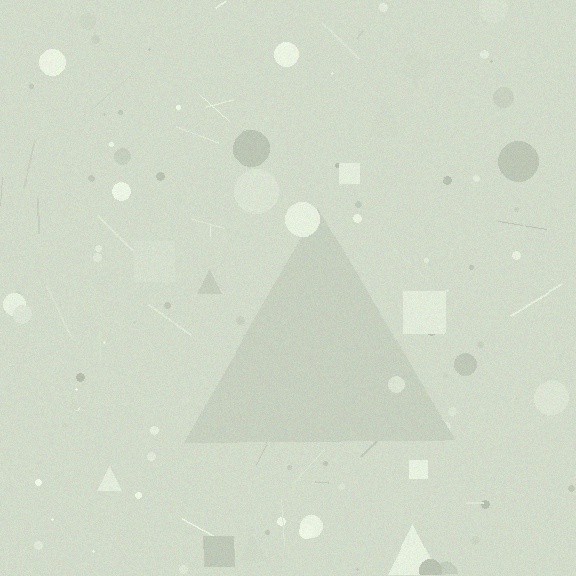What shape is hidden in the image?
A triangle is hidden in the image.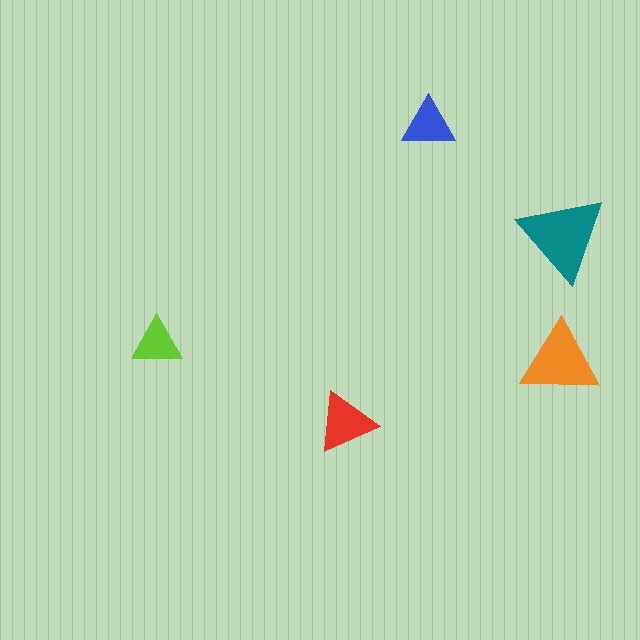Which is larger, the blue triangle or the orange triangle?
The orange one.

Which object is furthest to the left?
The lime triangle is leftmost.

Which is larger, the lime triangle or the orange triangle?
The orange one.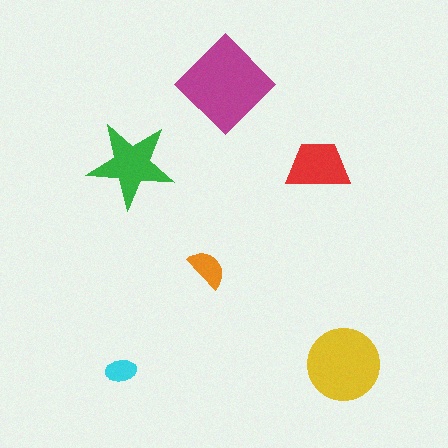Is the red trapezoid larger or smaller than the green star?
Smaller.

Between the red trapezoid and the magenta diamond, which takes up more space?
The magenta diamond.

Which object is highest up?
The magenta diamond is topmost.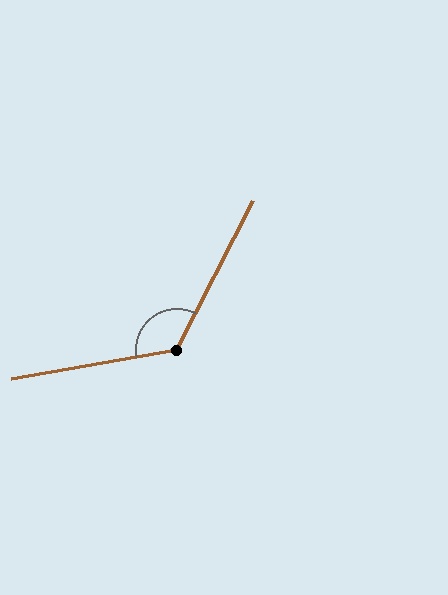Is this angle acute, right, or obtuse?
It is obtuse.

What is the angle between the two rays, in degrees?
Approximately 127 degrees.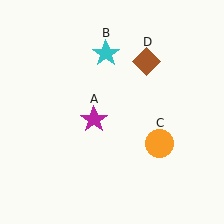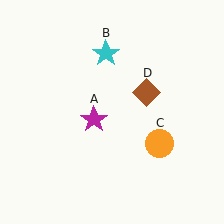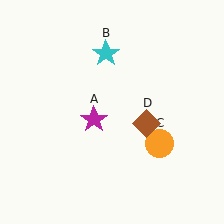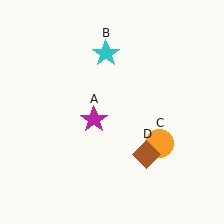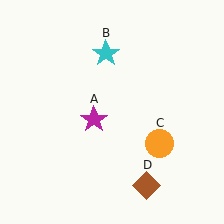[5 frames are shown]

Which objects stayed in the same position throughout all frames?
Magenta star (object A) and cyan star (object B) and orange circle (object C) remained stationary.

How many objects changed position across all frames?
1 object changed position: brown diamond (object D).